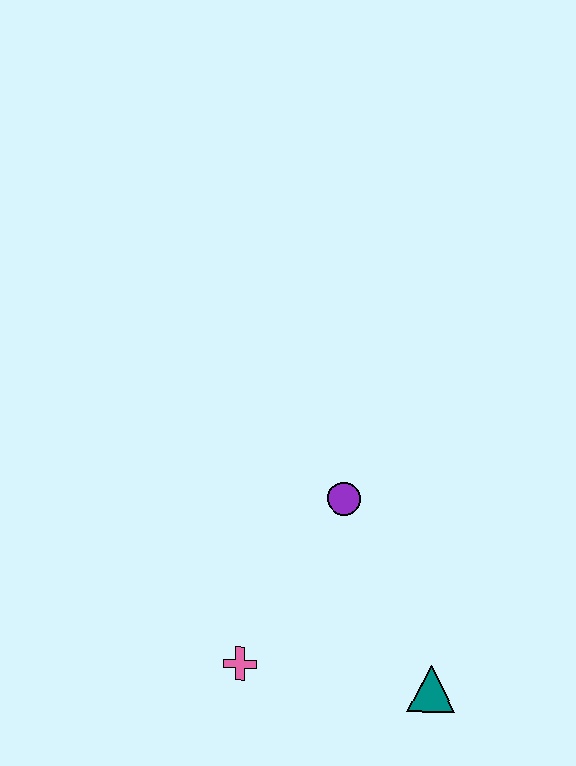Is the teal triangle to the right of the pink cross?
Yes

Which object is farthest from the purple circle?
The teal triangle is farthest from the purple circle.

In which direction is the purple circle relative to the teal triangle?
The purple circle is above the teal triangle.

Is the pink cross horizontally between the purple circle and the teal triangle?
No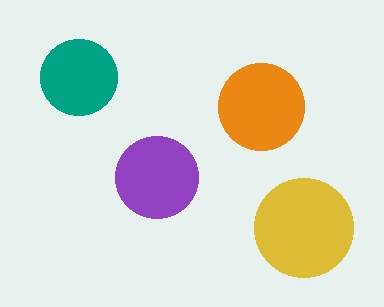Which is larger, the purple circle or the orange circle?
The orange one.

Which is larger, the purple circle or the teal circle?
The purple one.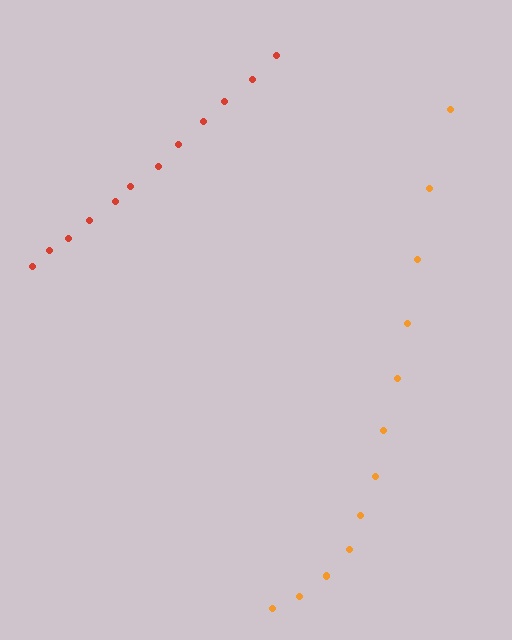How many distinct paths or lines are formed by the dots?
There are 2 distinct paths.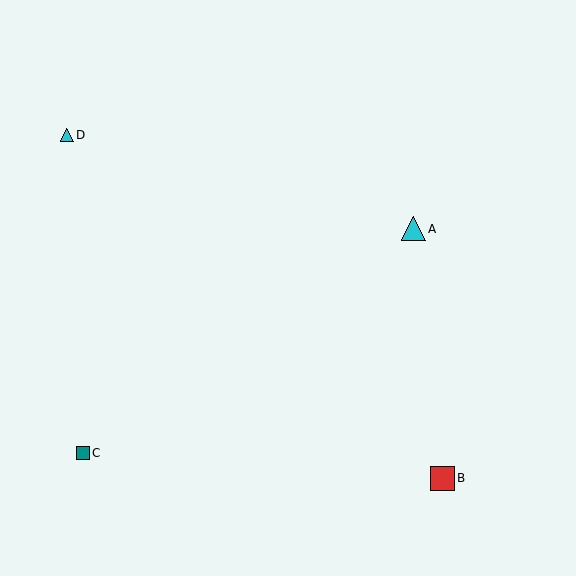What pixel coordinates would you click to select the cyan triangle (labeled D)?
Click at (67, 135) to select the cyan triangle D.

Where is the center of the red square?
The center of the red square is at (442, 478).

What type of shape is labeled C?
Shape C is a teal square.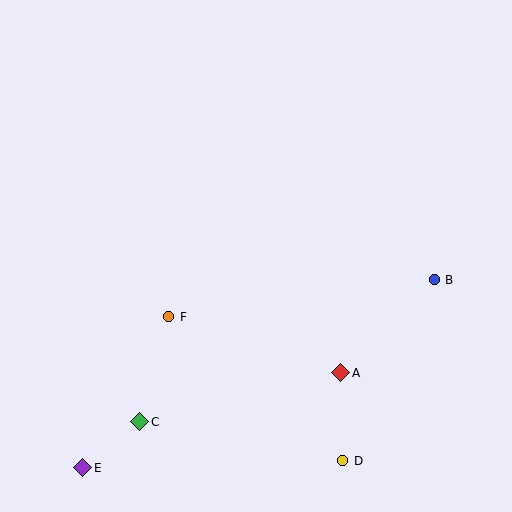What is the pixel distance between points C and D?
The distance between C and D is 207 pixels.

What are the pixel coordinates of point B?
Point B is at (434, 280).